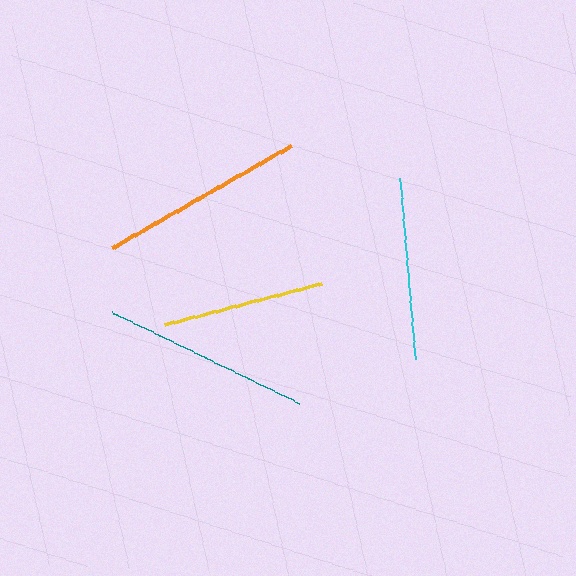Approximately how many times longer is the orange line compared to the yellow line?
The orange line is approximately 1.3 times the length of the yellow line.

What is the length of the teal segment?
The teal segment is approximately 208 pixels long.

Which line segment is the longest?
The teal line is the longest at approximately 208 pixels.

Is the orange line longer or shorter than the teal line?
The teal line is longer than the orange line.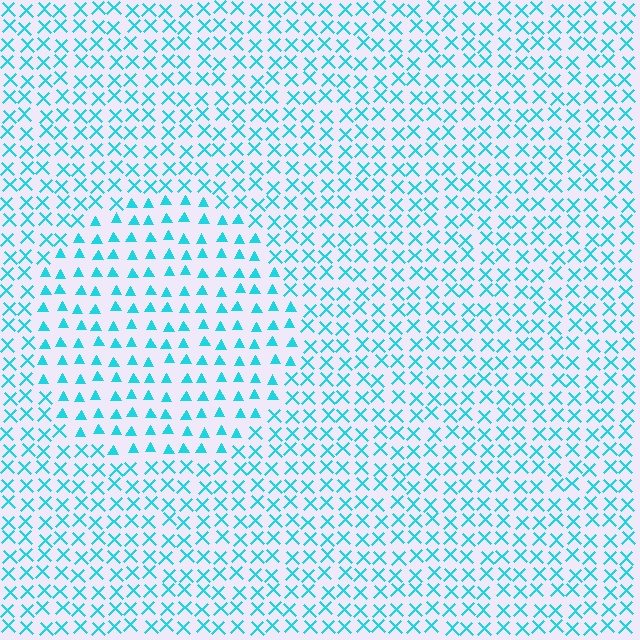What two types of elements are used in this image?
The image uses triangles inside the circle region and X marks outside it.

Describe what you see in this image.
The image is filled with small cyan elements arranged in a uniform grid. A circle-shaped region contains triangles, while the surrounding area contains X marks. The boundary is defined purely by the change in element shape.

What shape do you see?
I see a circle.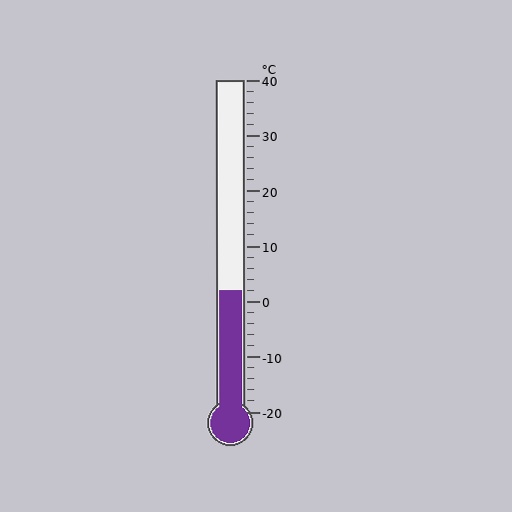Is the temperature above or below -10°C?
The temperature is above -10°C.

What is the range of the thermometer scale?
The thermometer scale ranges from -20°C to 40°C.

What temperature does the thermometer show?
The thermometer shows approximately 2°C.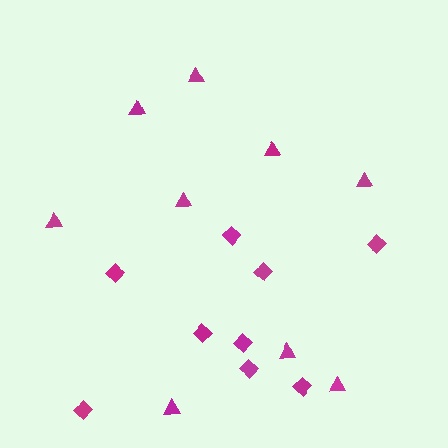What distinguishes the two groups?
There are 2 groups: one group of triangles (9) and one group of diamonds (9).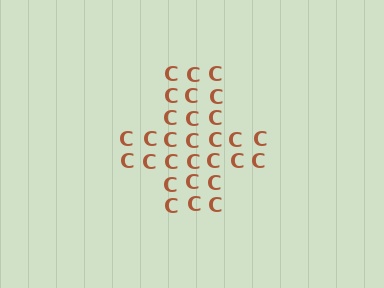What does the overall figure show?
The overall figure shows a cross.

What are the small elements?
The small elements are letter C's.